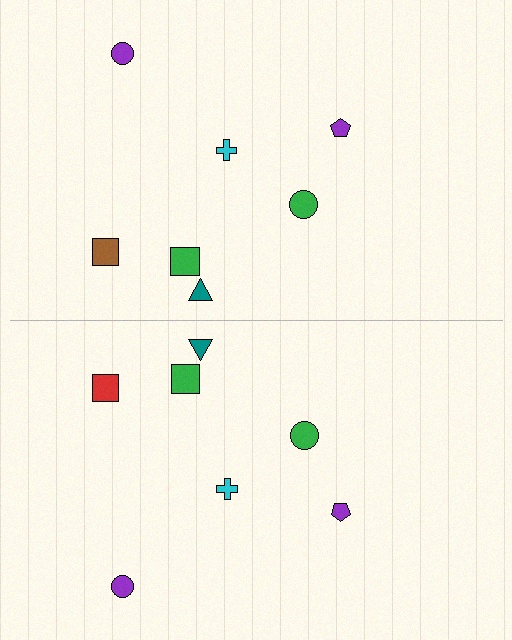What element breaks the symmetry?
The red square on the bottom side breaks the symmetry — its mirror counterpart is brown.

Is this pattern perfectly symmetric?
No, the pattern is not perfectly symmetric. The red square on the bottom side breaks the symmetry — its mirror counterpart is brown.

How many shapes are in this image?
There are 14 shapes in this image.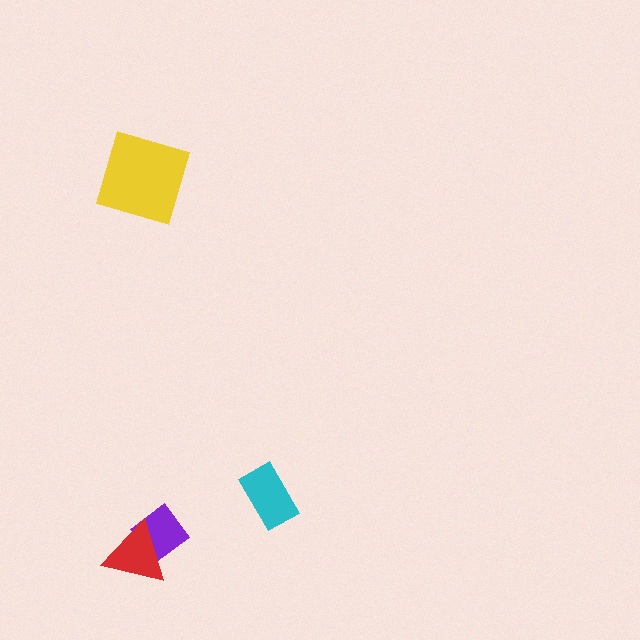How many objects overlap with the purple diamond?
1 object overlaps with the purple diamond.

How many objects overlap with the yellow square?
0 objects overlap with the yellow square.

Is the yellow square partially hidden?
No, no other shape covers it.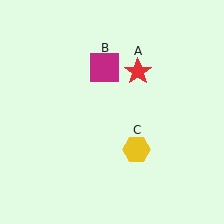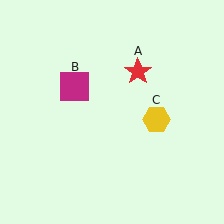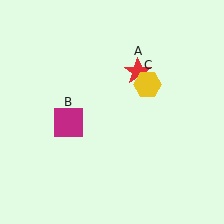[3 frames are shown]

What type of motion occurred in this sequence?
The magenta square (object B), yellow hexagon (object C) rotated counterclockwise around the center of the scene.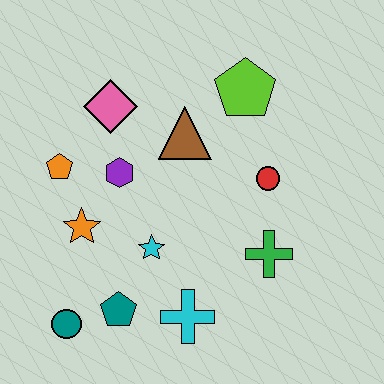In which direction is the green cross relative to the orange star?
The green cross is to the right of the orange star.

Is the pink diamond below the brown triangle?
No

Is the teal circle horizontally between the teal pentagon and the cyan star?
No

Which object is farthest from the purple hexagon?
The green cross is farthest from the purple hexagon.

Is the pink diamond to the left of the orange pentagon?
No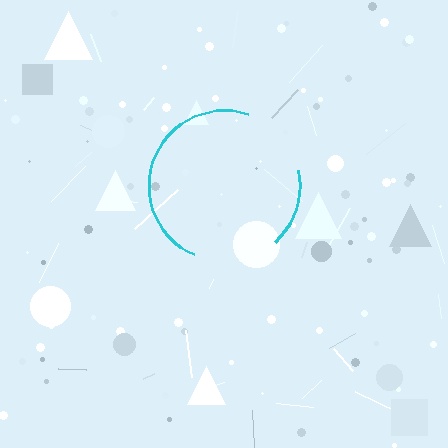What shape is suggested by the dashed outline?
The dashed outline suggests a circle.